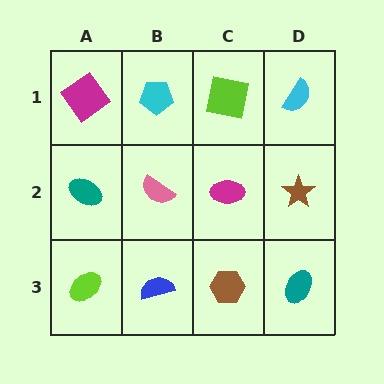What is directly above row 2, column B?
A cyan pentagon.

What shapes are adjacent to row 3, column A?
A teal ellipse (row 2, column A), a blue semicircle (row 3, column B).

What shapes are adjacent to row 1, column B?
A pink semicircle (row 2, column B), a magenta diamond (row 1, column A), a lime square (row 1, column C).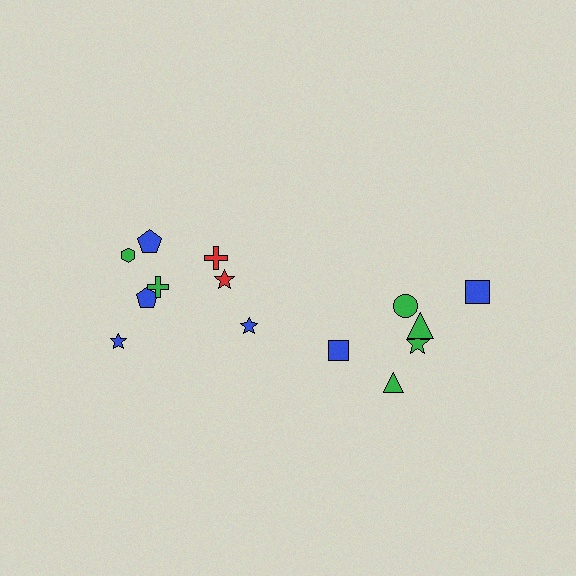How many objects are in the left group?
There are 8 objects.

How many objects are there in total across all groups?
There are 14 objects.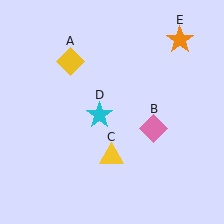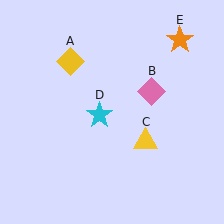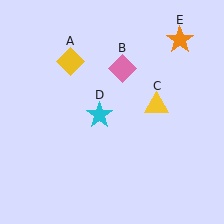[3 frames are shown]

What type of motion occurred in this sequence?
The pink diamond (object B), yellow triangle (object C) rotated counterclockwise around the center of the scene.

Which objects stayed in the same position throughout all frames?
Yellow diamond (object A) and cyan star (object D) and orange star (object E) remained stationary.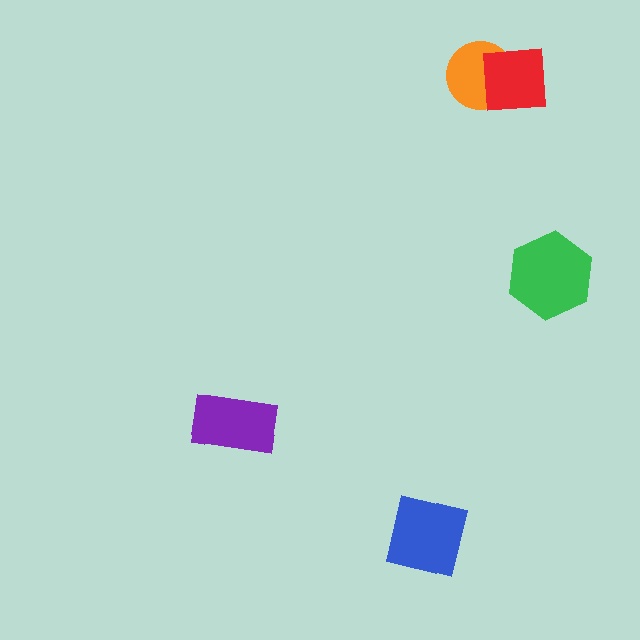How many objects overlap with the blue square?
0 objects overlap with the blue square.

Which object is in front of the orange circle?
The red square is in front of the orange circle.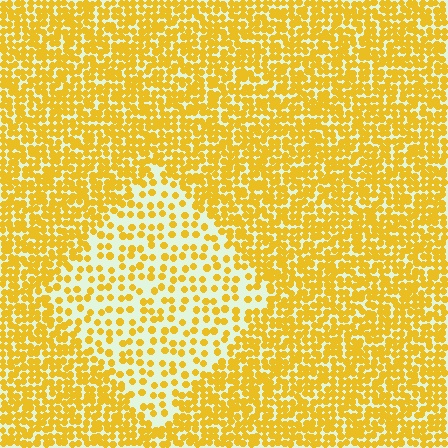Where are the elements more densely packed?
The elements are more densely packed outside the diamond boundary.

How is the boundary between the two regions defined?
The boundary is defined by a change in element density (approximately 2.3x ratio). All elements are the same color, size, and shape.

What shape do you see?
I see a diamond.